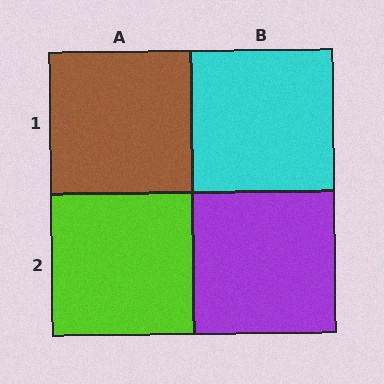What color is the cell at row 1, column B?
Cyan.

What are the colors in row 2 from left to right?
Lime, purple.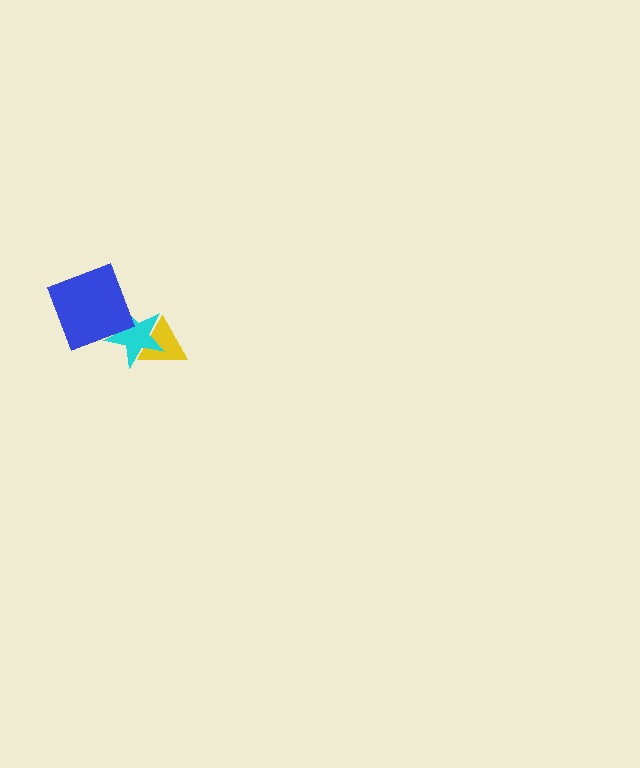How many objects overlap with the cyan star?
2 objects overlap with the cyan star.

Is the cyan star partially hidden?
Yes, it is partially covered by another shape.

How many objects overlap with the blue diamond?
1 object overlaps with the blue diamond.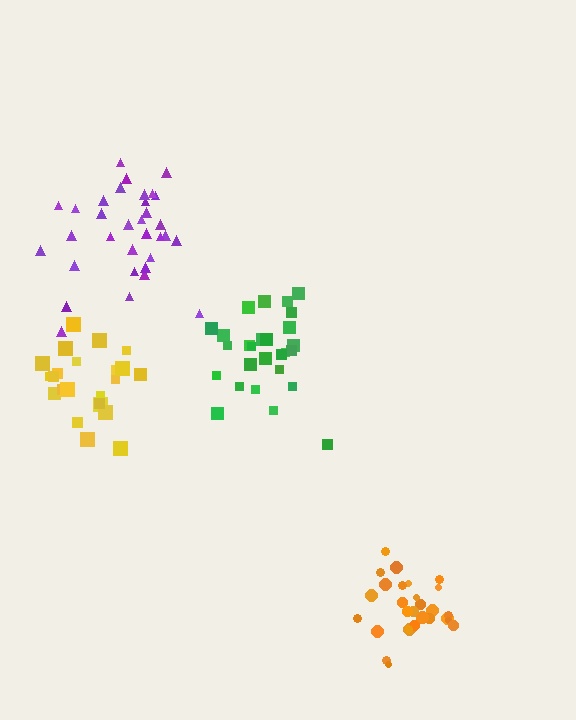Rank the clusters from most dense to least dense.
orange, yellow, green, purple.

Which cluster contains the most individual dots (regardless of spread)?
Purple (33).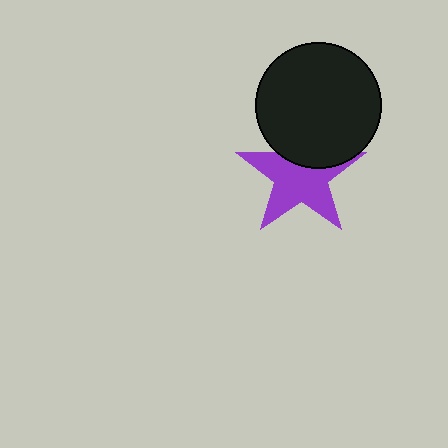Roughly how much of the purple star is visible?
Most of it is visible (roughly 68%).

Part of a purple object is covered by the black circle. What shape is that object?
It is a star.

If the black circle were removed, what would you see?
You would see the complete purple star.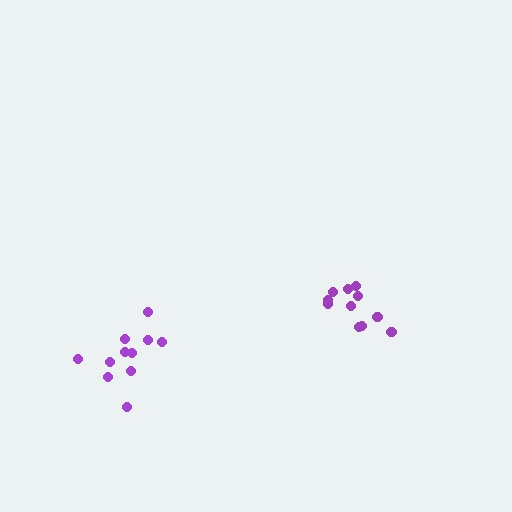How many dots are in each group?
Group 1: 11 dots, Group 2: 11 dots (22 total).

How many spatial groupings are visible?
There are 2 spatial groupings.